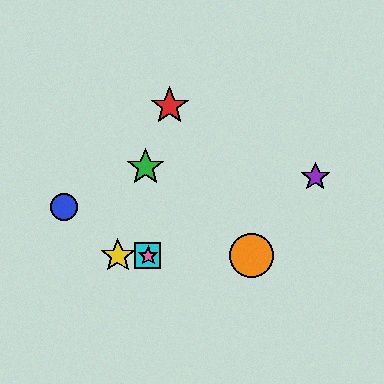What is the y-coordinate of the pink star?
The pink star is at y≈256.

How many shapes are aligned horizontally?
4 shapes (the yellow star, the orange circle, the cyan square, the pink star) are aligned horizontally.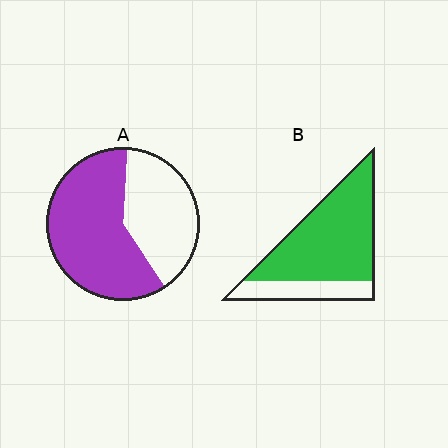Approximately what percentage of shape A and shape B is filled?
A is approximately 60% and B is approximately 75%.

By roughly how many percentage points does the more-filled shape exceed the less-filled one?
By roughly 15 percentage points (B over A).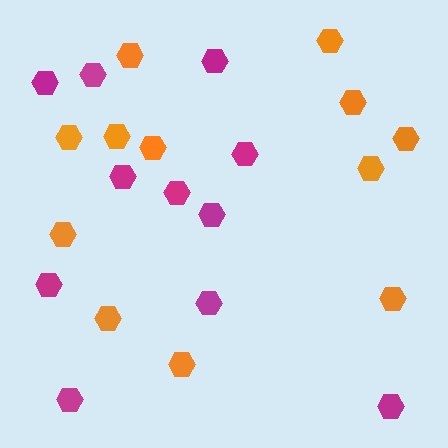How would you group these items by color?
There are 2 groups: one group of orange hexagons (12) and one group of magenta hexagons (11).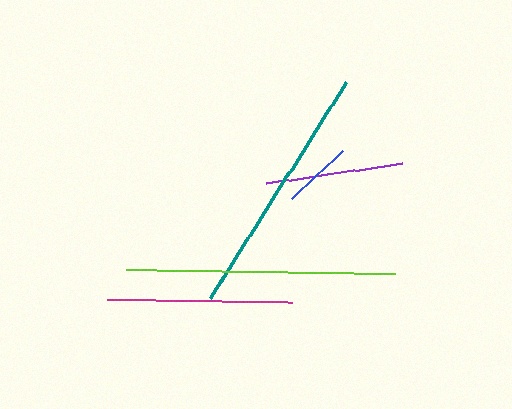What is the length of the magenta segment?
The magenta segment is approximately 185 pixels long.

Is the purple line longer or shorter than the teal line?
The teal line is longer than the purple line.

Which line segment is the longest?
The lime line is the longest at approximately 269 pixels.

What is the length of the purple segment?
The purple segment is approximately 137 pixels long.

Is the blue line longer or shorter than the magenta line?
The magenta line is longer than the blue line.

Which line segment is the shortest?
The blue line is the shortest at approximately 70 pixels.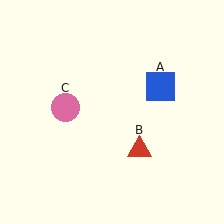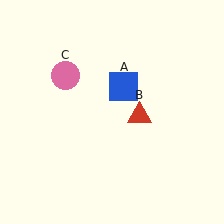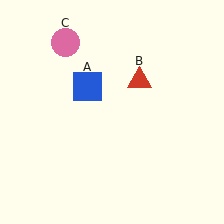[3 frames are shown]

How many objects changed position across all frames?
3 objects changed position: blue square (object A), red triangle (object B), pink circle (object C).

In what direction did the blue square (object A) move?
The blue square (object A) moved left.